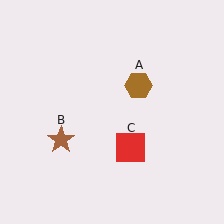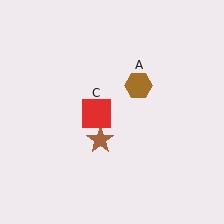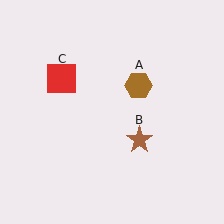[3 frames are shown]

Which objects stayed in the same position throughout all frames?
Brown hexagon (object A) remained stationary.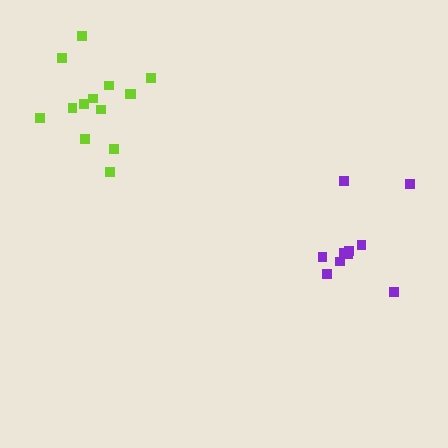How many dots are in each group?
Group 1: 14 dots, Group 2: 10 dots (24 total).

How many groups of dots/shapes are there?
There are 2 groups.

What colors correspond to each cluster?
The clusters are colored: lime, purple.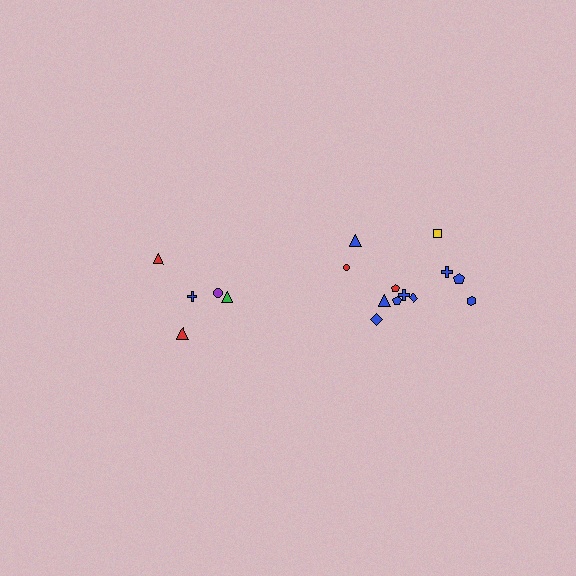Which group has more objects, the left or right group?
The right group.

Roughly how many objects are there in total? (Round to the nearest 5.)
Roughly 15 objects in total.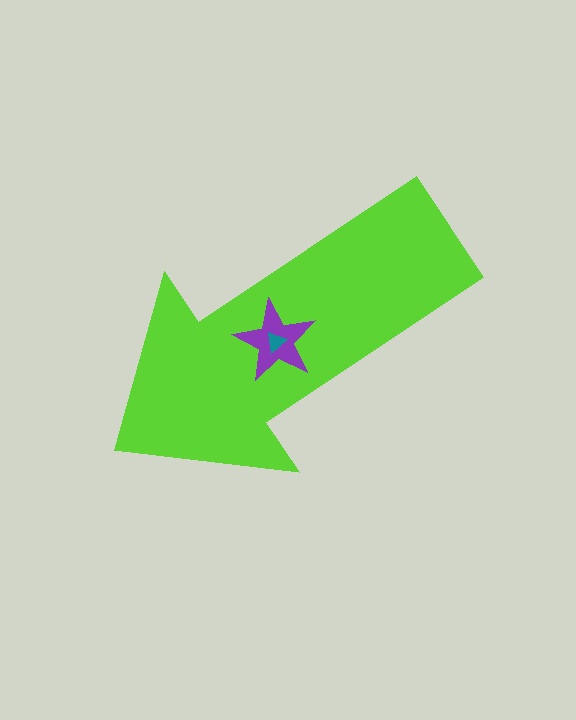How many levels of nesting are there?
3.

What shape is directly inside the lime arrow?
The purple star.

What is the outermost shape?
The lime arrow.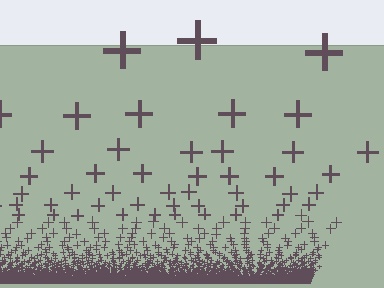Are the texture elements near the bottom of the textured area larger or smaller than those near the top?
Smaller. The gradient is inverted — elements near the bottom are smaller and denser.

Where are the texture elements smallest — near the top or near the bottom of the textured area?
Near the bottom.